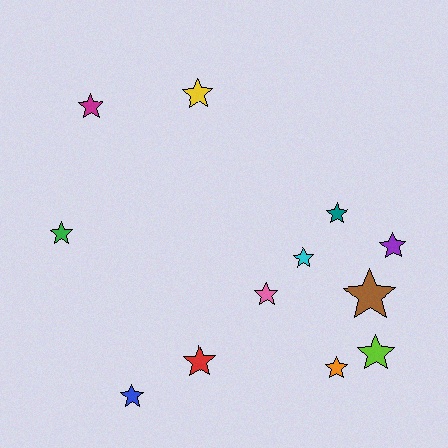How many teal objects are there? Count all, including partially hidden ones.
There is 1 teal object.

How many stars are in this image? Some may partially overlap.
There are 12 stars.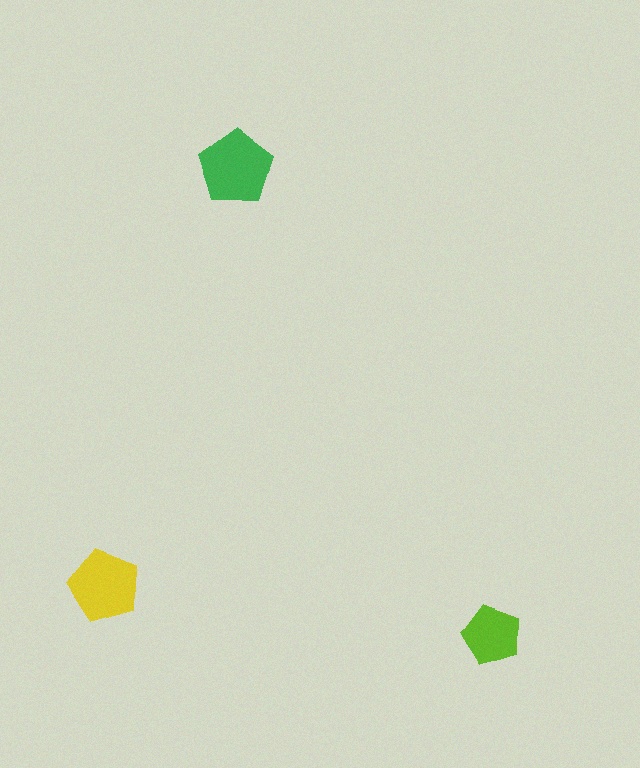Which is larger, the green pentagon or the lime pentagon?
The green one.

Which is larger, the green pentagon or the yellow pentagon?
The green one.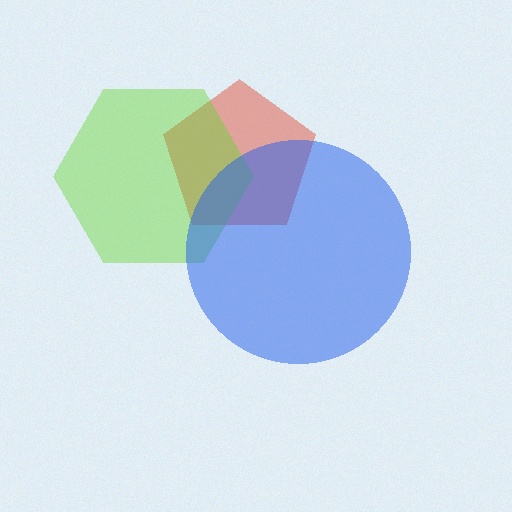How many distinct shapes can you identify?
There are 3 distinct shapes: a red pentagon, a lime hexagon, a blue circle.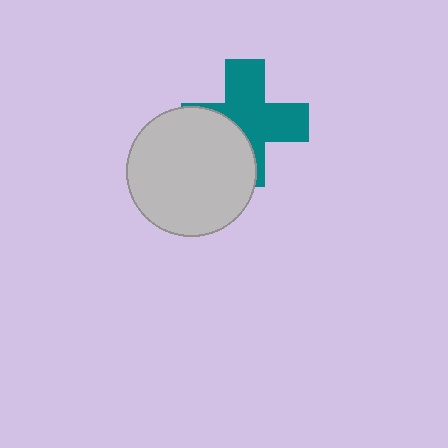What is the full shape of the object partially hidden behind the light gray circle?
The partially hidden object is a teal cross.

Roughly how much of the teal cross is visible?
About half of it is visible (roughly 62%).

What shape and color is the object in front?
The object in front is a light gray circle.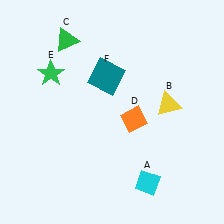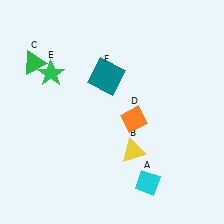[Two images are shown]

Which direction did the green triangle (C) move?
The green triangle (C) moved left.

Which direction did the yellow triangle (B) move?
The yellow triangle (B) moved down.